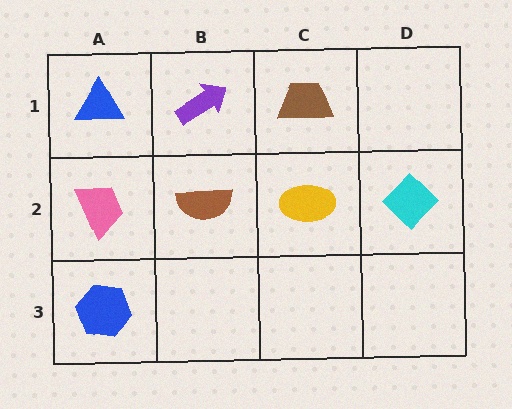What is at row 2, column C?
A yellow ellipse.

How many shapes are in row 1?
3 shapes.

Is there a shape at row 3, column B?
No, that cell is empty.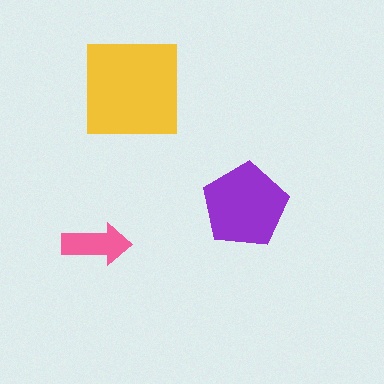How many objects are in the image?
There are 3 objects in the image.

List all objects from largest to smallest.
The yellow square, the purple pentagon, the pink arrow.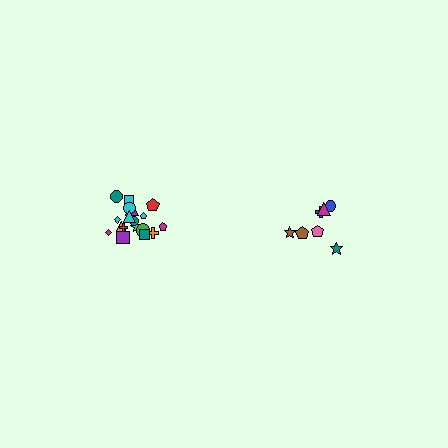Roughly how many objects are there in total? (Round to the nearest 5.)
Roughly 25 objects in total.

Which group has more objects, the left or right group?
The left group.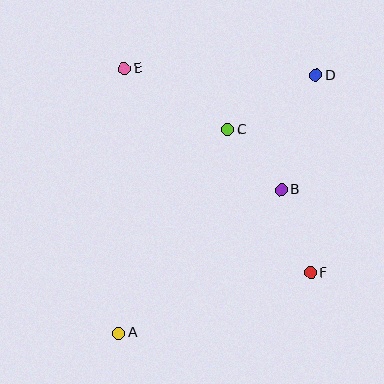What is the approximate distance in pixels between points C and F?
The distance between C and F is approximately 165 pixels.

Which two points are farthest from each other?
Points A and D are farthest from each other.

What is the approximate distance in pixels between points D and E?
The distance between D and E is approximately 192 pixels.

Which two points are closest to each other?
Points B and C are closest to each other.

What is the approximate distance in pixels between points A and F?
The distance between A and F is approximately 201 pixels.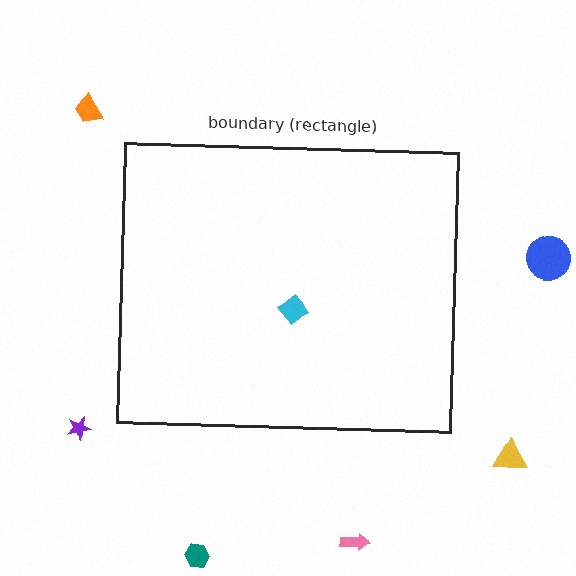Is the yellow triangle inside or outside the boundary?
Outside.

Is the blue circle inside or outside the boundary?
Outside.